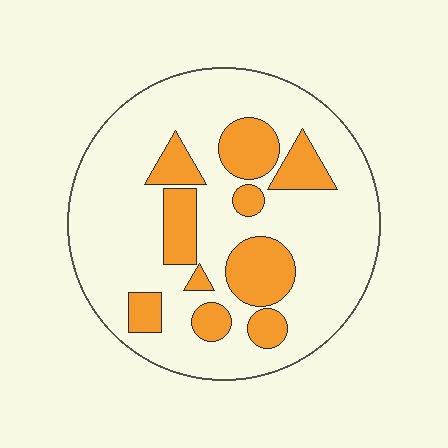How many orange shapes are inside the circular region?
10.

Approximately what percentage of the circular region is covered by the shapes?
Approximately 25%.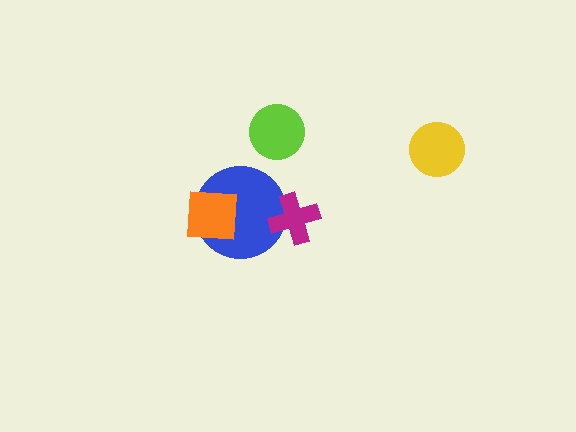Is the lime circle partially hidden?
No, no other shape covers it.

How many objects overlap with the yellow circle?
0 objects overlap with the yellow circle.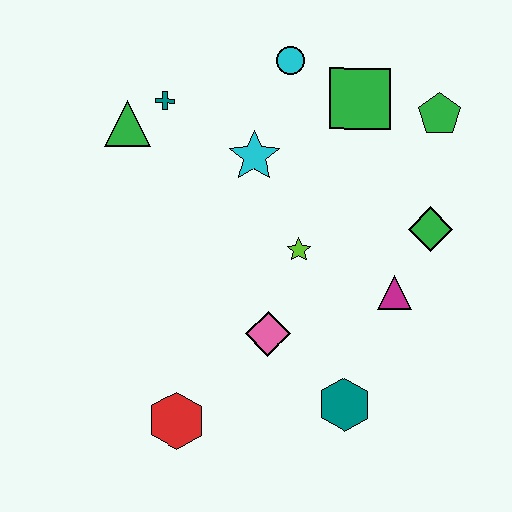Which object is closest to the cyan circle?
The green square is closest to the cyan circle.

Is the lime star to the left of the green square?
Yes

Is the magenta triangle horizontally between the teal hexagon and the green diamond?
Yes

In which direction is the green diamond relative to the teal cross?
The green diamond is to the right of the teal cross.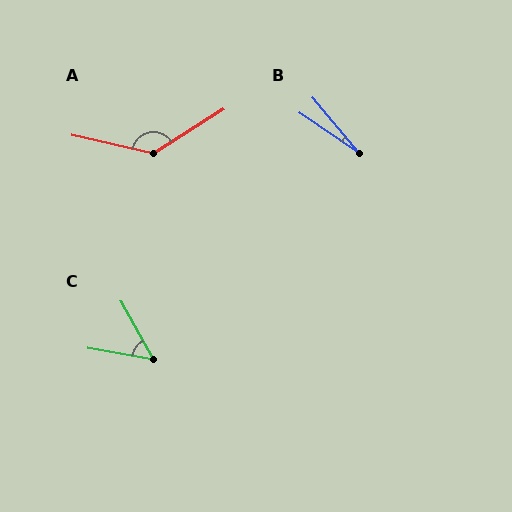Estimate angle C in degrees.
Approximately 51 degrees.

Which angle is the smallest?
B, at approximately 16 degrees.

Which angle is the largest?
A, at approximately 135 degrees.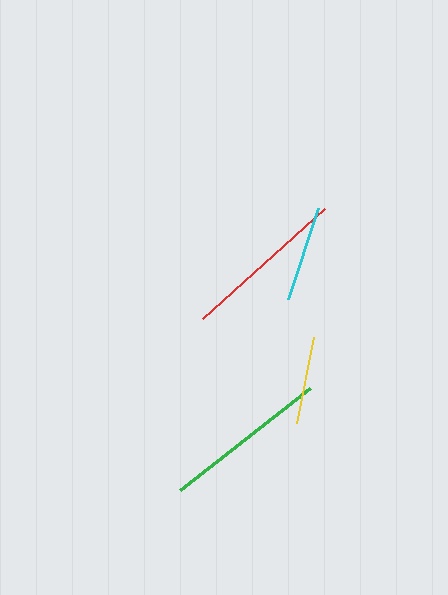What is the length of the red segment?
The red segment is approximately 165 pixels long.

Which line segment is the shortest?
The yellow line is the shortest at approximately 87 pixels.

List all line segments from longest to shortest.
From longest to shortest: red, green, cyan, yellow.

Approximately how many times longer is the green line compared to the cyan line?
The green line is approximately 1.7 times the length of the cyan line.